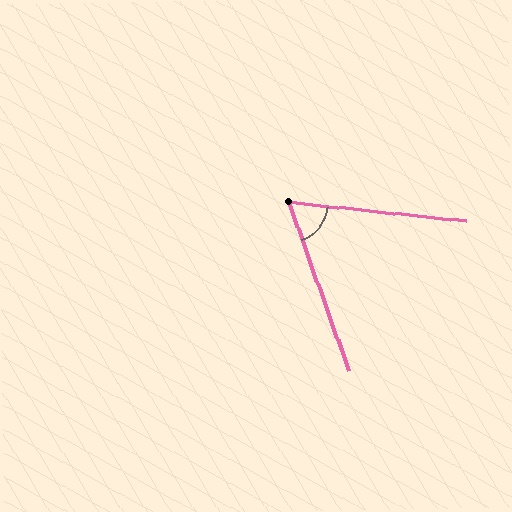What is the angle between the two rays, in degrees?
Approximately 65 degrees.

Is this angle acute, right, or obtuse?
It is acute.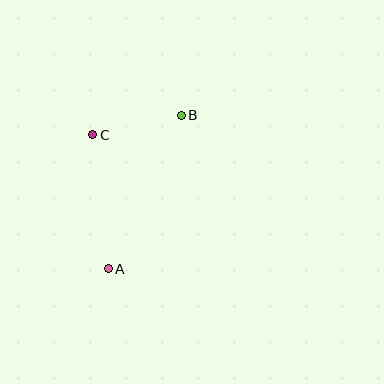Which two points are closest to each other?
Points B and C are closest to each other.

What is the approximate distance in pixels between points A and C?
The distance between A and C is approximately 135 pixels.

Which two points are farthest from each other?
Points A and B are farthest from each other.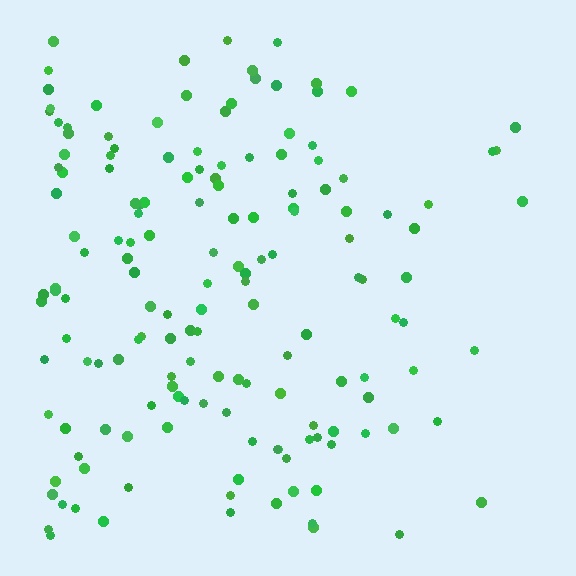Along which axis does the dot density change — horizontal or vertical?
Horizontal.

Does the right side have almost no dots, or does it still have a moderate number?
Still a moderate number, just noticeably fewer than the left.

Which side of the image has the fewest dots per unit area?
The right.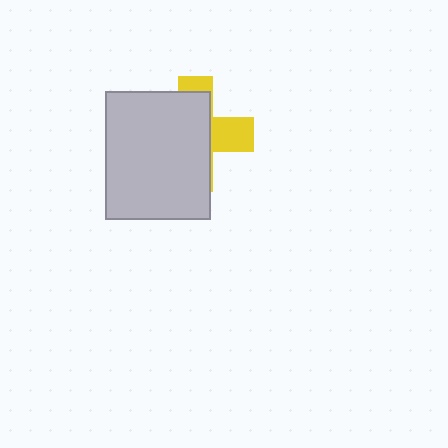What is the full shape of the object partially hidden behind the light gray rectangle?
The partially hidden object is a yellow cross.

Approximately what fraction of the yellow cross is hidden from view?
Roughly 69% of the yellow cross is hidden behind the light gray rectangle.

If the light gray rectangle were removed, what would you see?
You would see the complete yellow cross.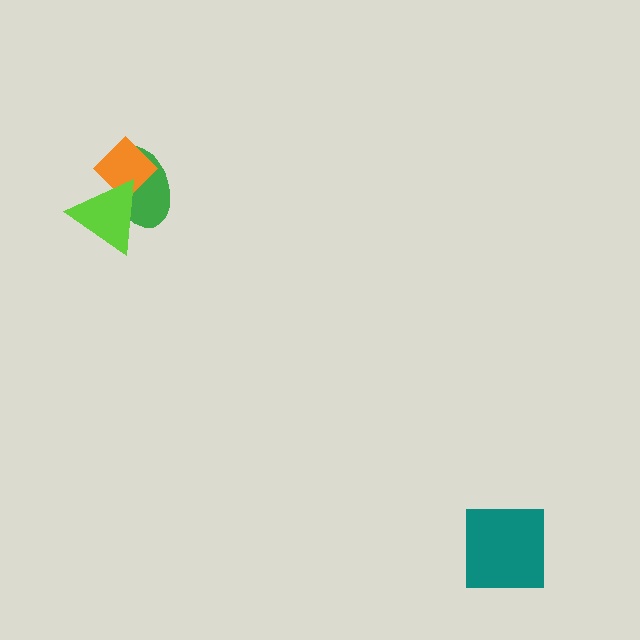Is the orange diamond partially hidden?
Yes, it is partially covered by another shape.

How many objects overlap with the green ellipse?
2 objects overlap with the green ellipse.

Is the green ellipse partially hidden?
Yes, it is partially covered by another shape.